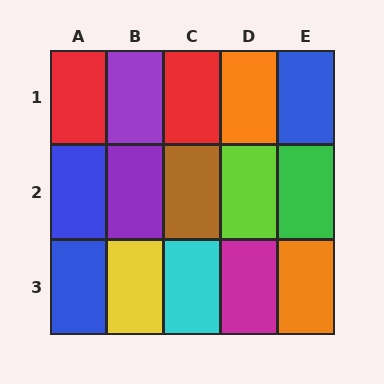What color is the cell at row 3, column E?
Orange.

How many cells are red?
2 cells are red.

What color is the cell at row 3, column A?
Blue.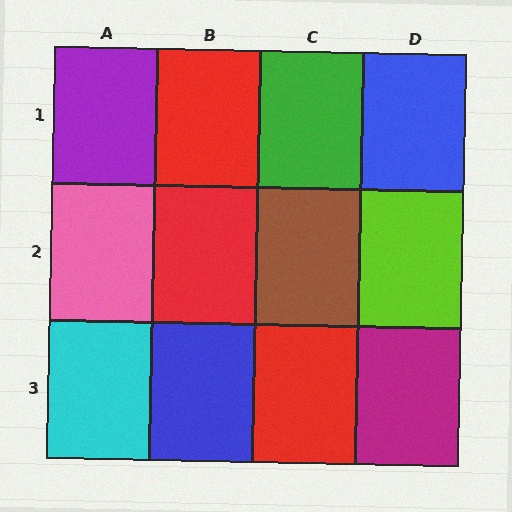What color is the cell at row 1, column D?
Blue.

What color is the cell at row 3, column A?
Cyan.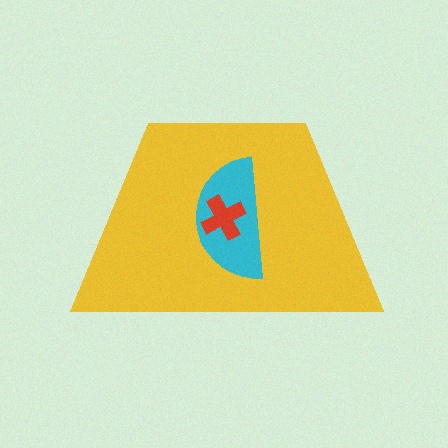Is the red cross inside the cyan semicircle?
Yes.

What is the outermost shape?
The yellow trapezoid.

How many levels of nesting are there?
3.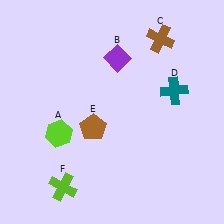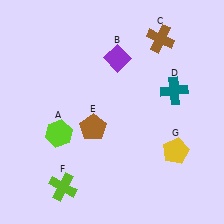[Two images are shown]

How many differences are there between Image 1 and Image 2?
There is 1 difference between the two images.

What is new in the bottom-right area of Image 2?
A yellow pentagon (G) was added in the bottom-right area of Image 2.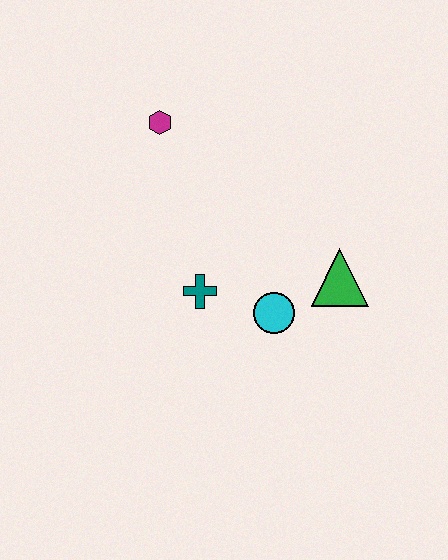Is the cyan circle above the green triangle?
No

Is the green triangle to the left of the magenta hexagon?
No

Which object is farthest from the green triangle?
The magenta hexagon is farthest from the green triangle.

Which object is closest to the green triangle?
The cyan circle is closest to the green triangle.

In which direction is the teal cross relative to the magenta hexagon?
The teal cross is below the magenta hexagon.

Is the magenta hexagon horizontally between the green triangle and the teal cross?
No